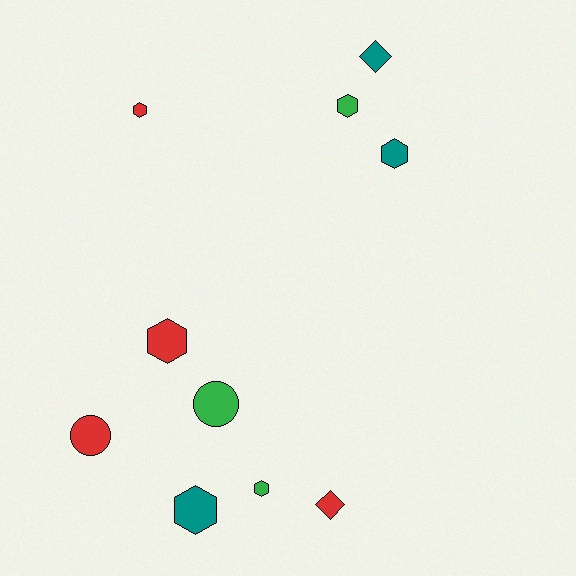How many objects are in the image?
There are 10 objects.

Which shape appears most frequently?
Hexagon, with 6 objects.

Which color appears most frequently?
Red, with 4 objects.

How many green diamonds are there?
There are no green diamonds.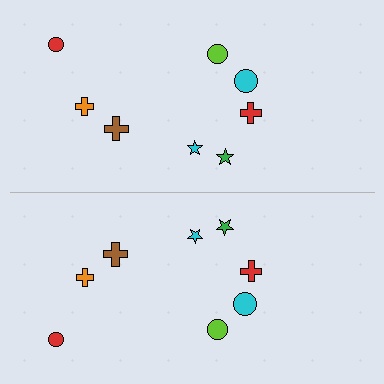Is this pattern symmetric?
Yes, this pattern has bilateral (reflection) symmetry.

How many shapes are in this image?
There are 16 shapes in this image.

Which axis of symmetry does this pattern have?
The pattern has a horizontal axis of symmetry running through the center of the image.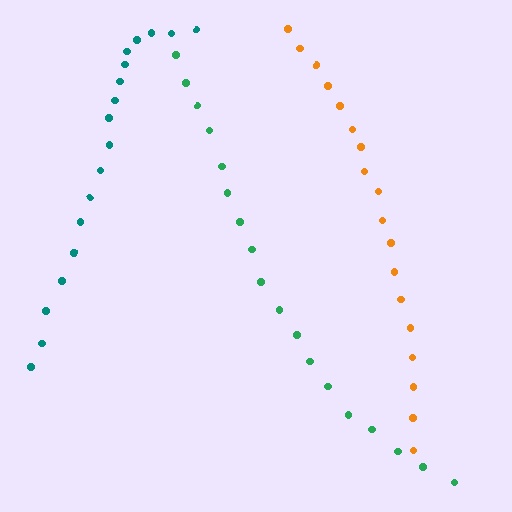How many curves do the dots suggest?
There are 3 distinct paths.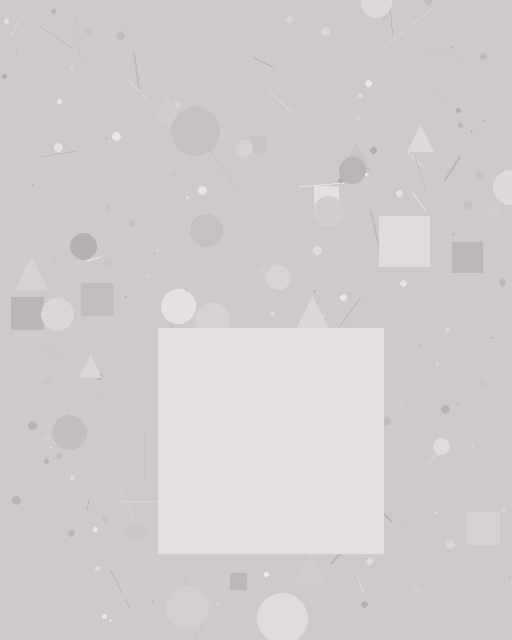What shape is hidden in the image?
A square is hidden in the image.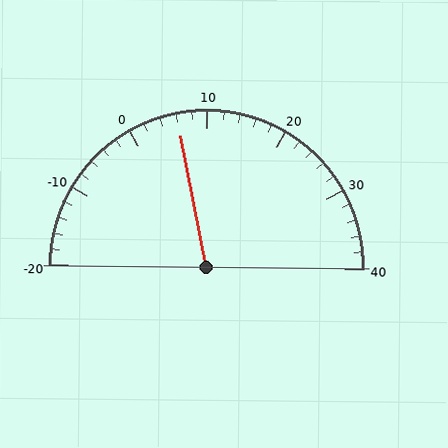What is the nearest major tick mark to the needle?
The nearest major tick mark is 10.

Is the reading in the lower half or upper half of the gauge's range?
The reading is in the lower half of the range (-20 to 40).